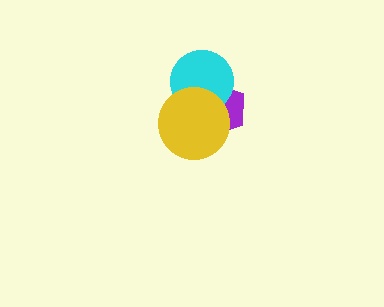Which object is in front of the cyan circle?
The yellow circle is in front of the cyan circle.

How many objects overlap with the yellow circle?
2 objects overlap with the yellow circle.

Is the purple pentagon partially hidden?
Yes, it is partially covered by another shape.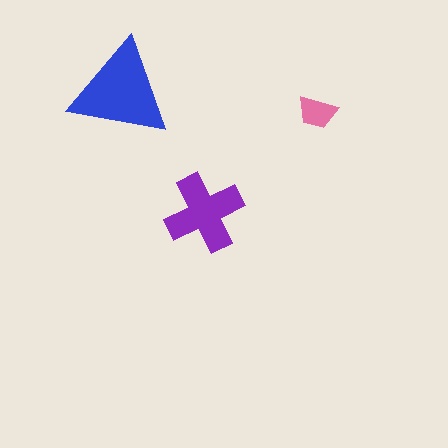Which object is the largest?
The blue triangle.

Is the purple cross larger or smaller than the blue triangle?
Smaller.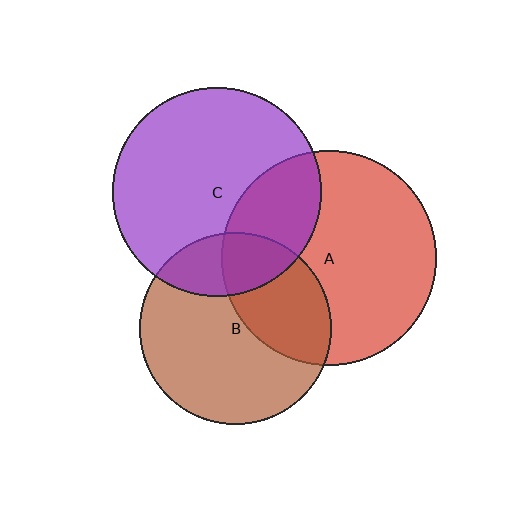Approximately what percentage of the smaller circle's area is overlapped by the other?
Approximately 25%.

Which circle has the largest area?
Circle A (red).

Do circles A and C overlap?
Yes.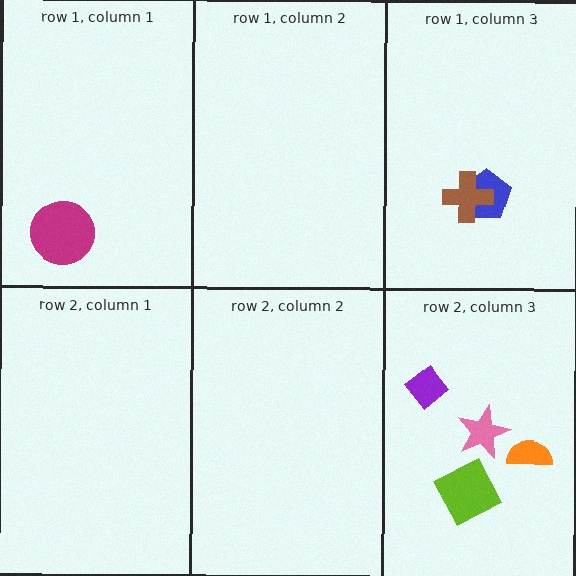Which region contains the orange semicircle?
The row 2, column 3 region.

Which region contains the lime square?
The row 2, column 3 region.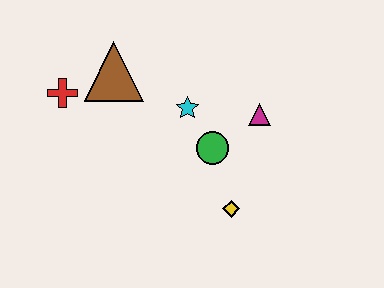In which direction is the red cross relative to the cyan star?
The red cross is to the left of the cyan star.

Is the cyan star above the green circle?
Yes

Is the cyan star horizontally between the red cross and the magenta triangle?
Yes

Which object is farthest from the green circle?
The red cross is farthest from the green circle.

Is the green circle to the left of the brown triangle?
No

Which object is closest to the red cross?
The brown triangle is closest to the red cross.